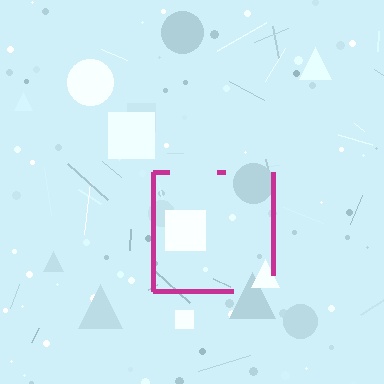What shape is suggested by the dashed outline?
The dashed outline suggests a square.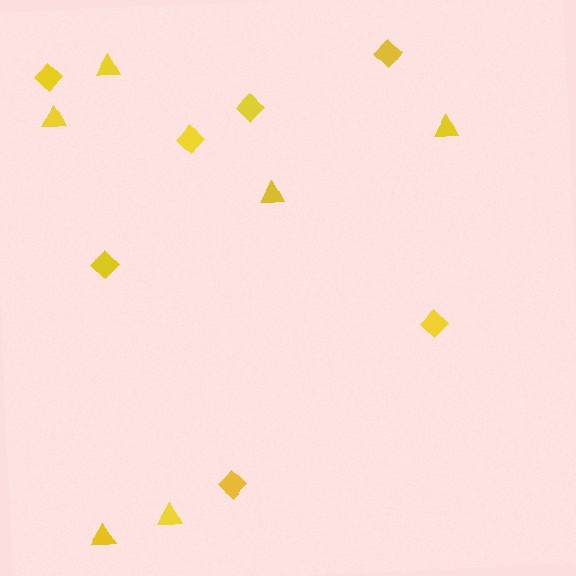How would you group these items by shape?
There are 2 groups: one group of triangles (6) and one group of diamonds (7).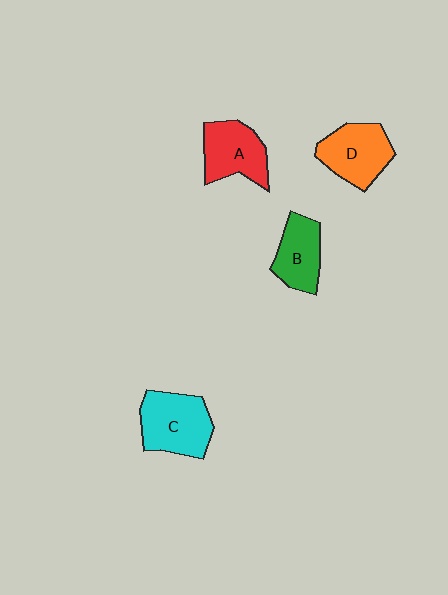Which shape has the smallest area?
Shape B (green).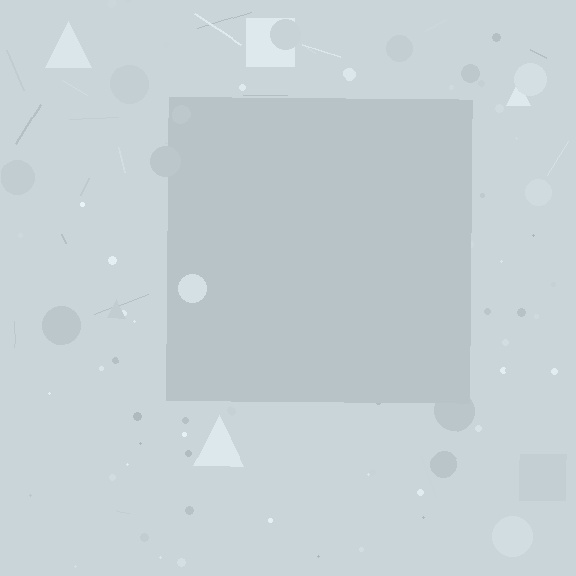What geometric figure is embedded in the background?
A square is embedded in the background.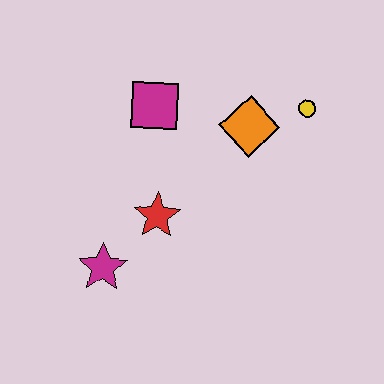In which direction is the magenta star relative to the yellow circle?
The magenta star is to the left of the yellow circle.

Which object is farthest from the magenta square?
The magenta star is farthest from the magenta square.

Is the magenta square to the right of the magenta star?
Yes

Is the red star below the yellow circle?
Yes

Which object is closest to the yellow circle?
The orange diamond is closest to the yellow circle.